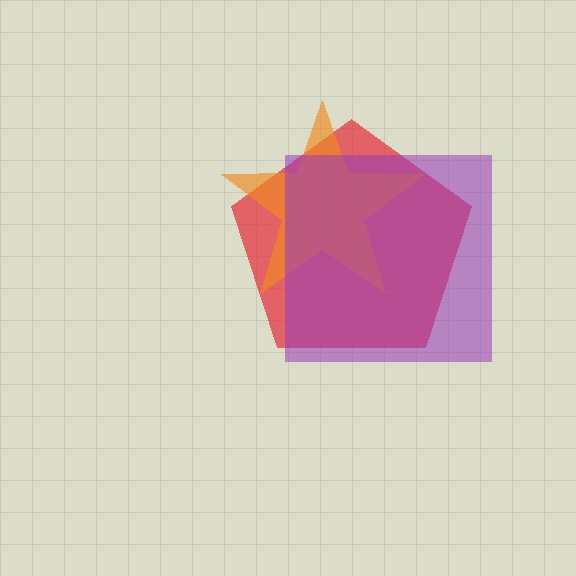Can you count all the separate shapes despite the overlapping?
Yes, there are 3 separate shapes.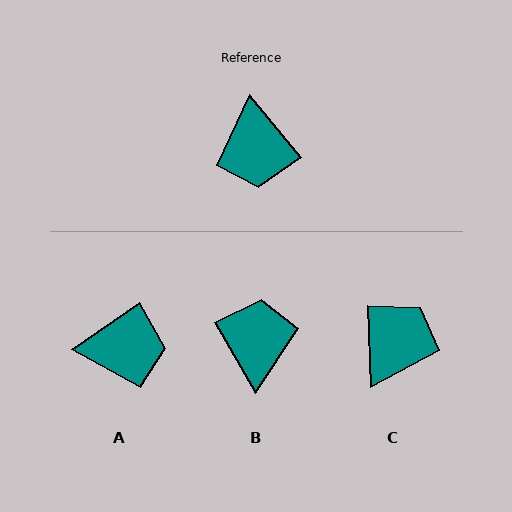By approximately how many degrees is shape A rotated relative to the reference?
Approximately 86 degrees counter-clockwise.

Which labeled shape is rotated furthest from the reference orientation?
B, about 171 degrees away.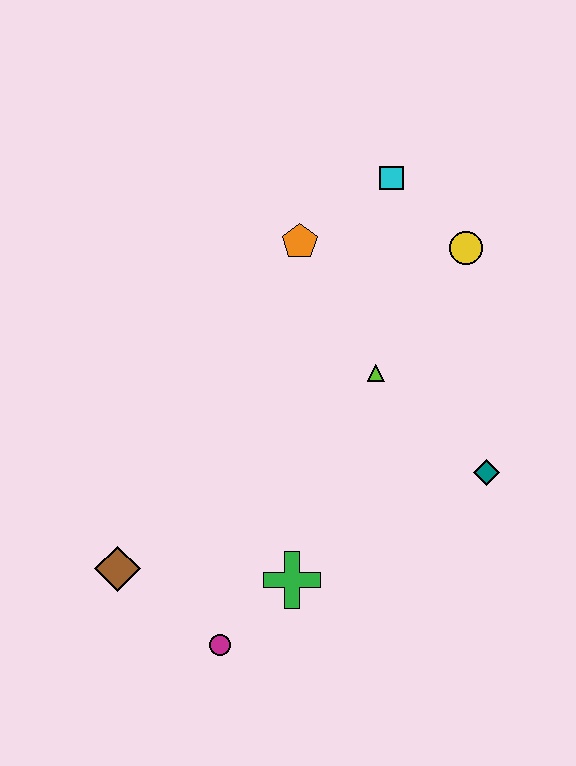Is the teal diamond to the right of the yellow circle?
Yes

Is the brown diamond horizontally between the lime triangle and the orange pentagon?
No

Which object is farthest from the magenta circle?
The cyan square is farthest from the magenta circle.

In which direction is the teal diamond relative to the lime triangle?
The teal diamond is to the right of the lime triangle.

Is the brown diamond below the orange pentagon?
Yes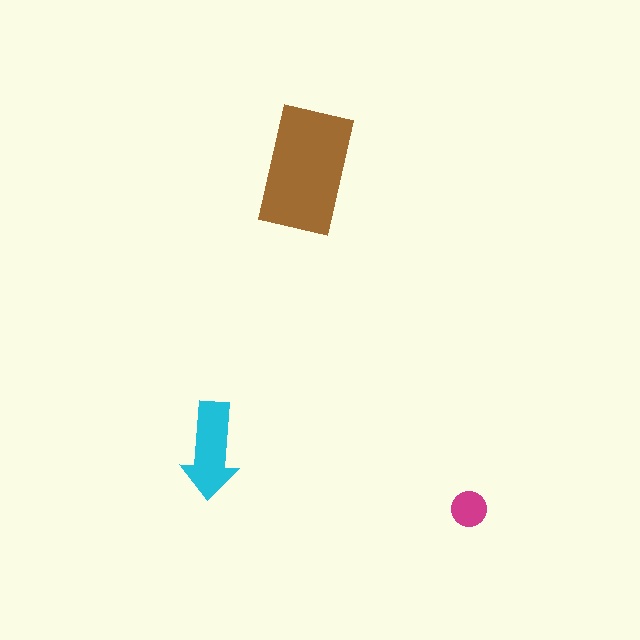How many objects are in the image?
There are 3 objects in the image.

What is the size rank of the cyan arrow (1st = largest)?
2nd.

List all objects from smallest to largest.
The magenta circle, the cyan arrow, the brown rectangle.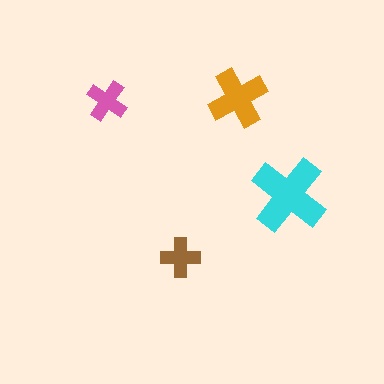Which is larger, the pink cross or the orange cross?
The orange one.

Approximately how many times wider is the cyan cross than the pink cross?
About 2 times wider.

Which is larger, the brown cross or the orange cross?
The orange one.